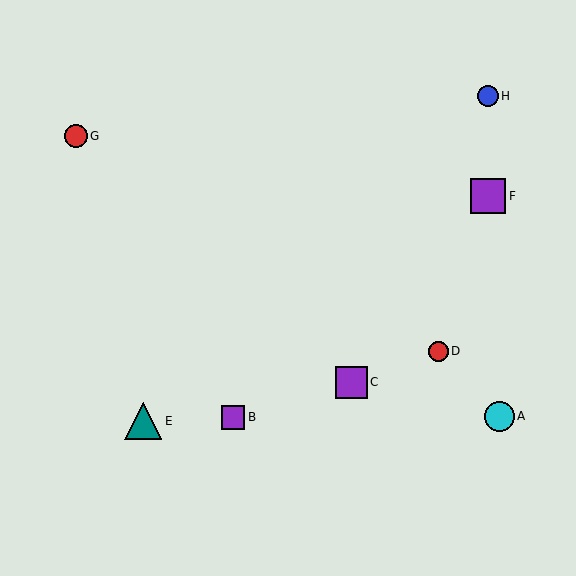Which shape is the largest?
The teal triangle (labeled E) is the largest.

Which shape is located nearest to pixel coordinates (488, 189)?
The purple square (labeled F) at (488, 196) is nearest to that location.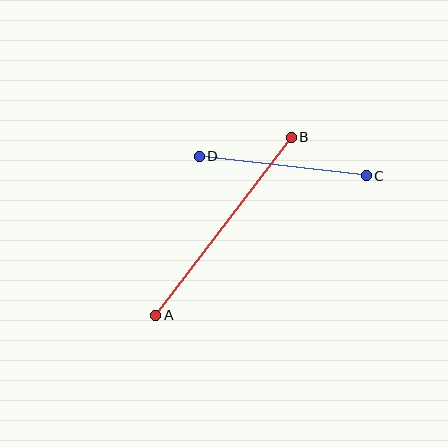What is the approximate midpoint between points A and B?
The midpoint is at approximately (223, 226) pixels.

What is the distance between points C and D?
The distance is approximately 168 pixels.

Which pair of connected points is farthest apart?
Points A and B are farthest apart.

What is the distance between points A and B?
The distance is approximately 224 pixels.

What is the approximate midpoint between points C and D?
The midpoint is at approximately (283, 166) pixels.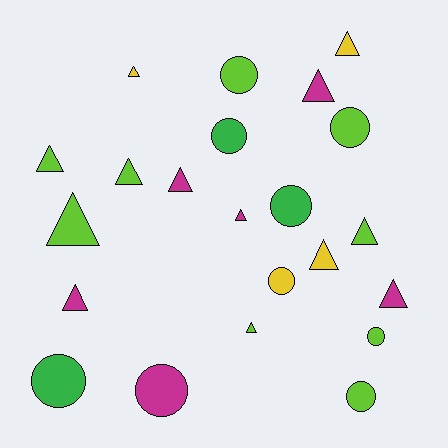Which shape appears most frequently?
Triangle, with 13 objects.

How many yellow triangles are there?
There are 3 yellow triangles.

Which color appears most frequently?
Lime, with 9 objects.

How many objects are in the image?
There are 22 objects.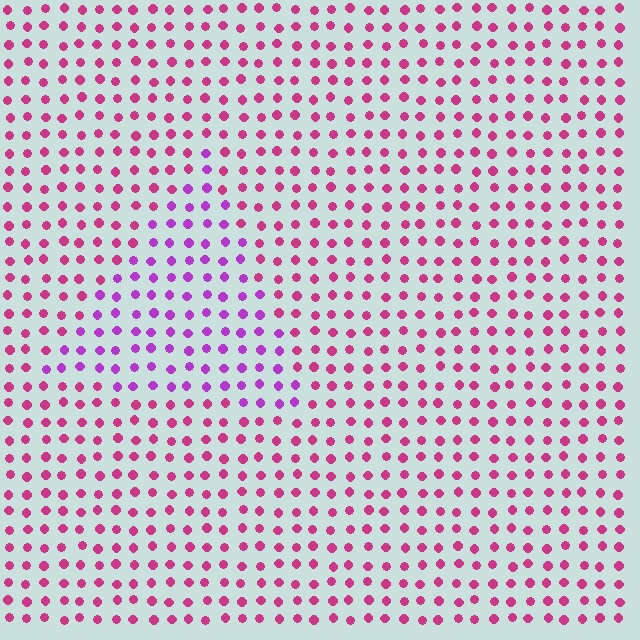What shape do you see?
I see a triangle.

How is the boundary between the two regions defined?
The boundary is defined purely by a slight shift in hue (about 37 degrees). Spacing, size, and orientation are identical on both sides.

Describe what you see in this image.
The image is filled with small magenta elements in a uniform arrangement. A triangle-shaped region is visible where the elements are tinted to a slightly different hue, forming a subtle color boundary.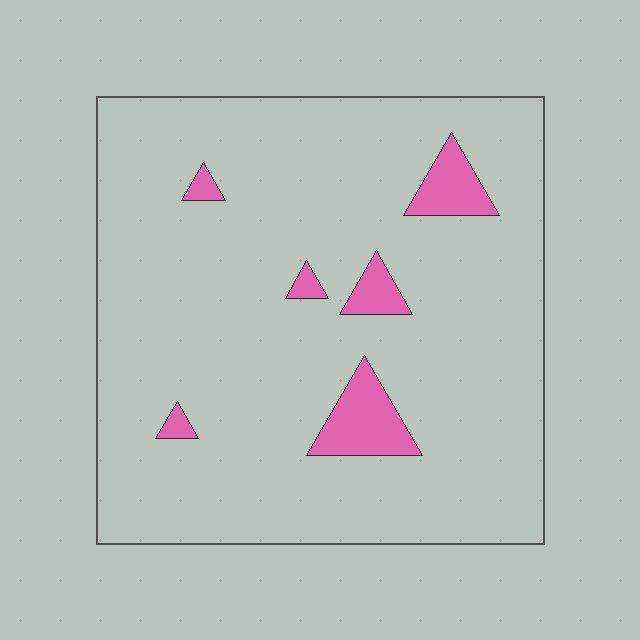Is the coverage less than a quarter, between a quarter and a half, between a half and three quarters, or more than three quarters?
Less than a quarter.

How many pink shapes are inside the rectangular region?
6.